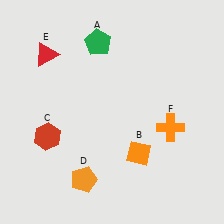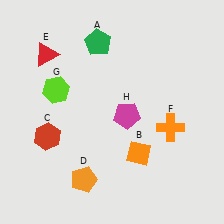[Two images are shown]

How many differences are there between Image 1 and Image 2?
There are 2 differences between the two images.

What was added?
A lime hexagon (G), a magenta pentagon (H) were added in Image 2.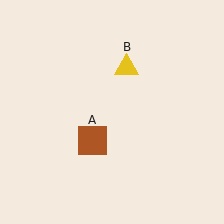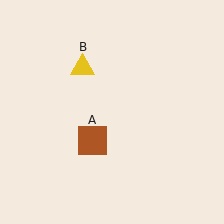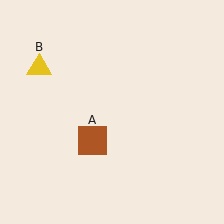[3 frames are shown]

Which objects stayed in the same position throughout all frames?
Brown square (object A) remained stationary.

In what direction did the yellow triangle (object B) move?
The yellow triangle (object B) moved left.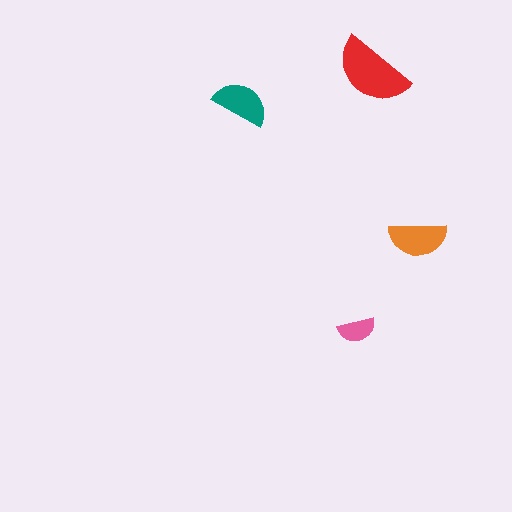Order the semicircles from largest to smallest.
the red one, the orange one, the teal one, the pink one.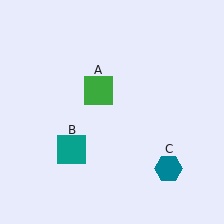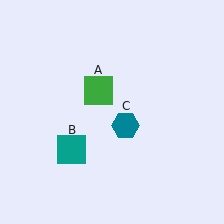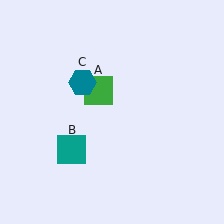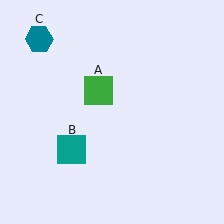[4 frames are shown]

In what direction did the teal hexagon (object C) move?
The teal hexagon (object C) moved up and to the left.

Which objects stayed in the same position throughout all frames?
Green square (object A) and teal square (object B) remained stationary.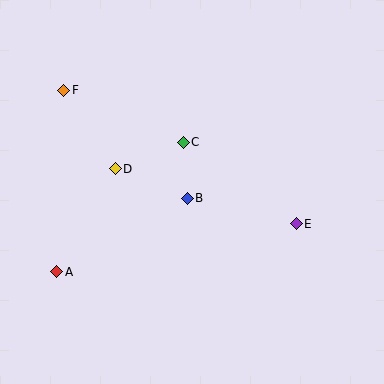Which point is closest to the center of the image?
Point B at (187, 198) is closest to the center.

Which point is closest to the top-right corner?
Point E is closest to the top-right corner.